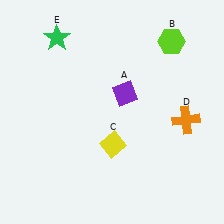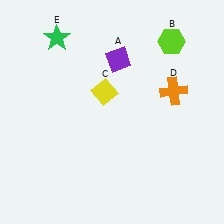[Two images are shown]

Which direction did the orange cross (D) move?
The orange cross (D) moved up.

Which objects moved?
The objects that moved are: the purple diamond (A), the yellow diamond (C), the orange cross (D).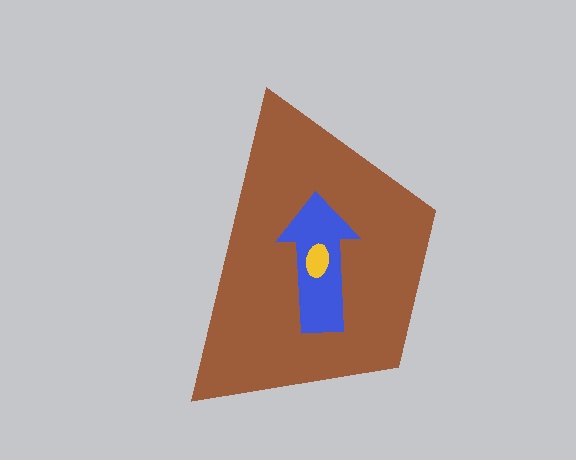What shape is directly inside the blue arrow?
The yellow ellipse.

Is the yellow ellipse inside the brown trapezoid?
Yes.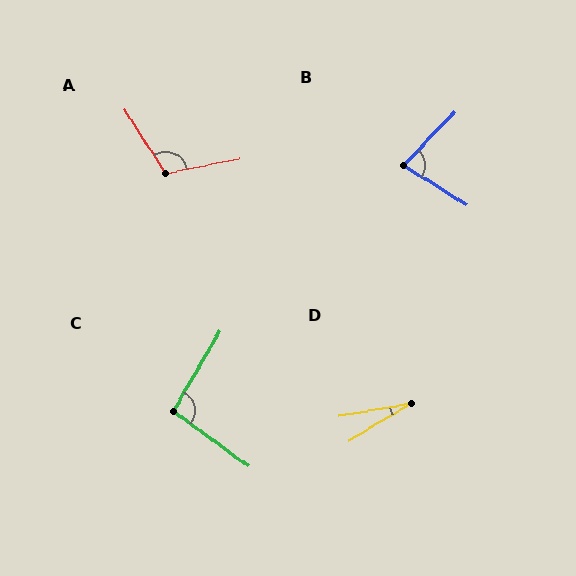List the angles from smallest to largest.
D (21°), B (78°), C (96°), A (111°).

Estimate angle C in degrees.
Approximately 96 degrees.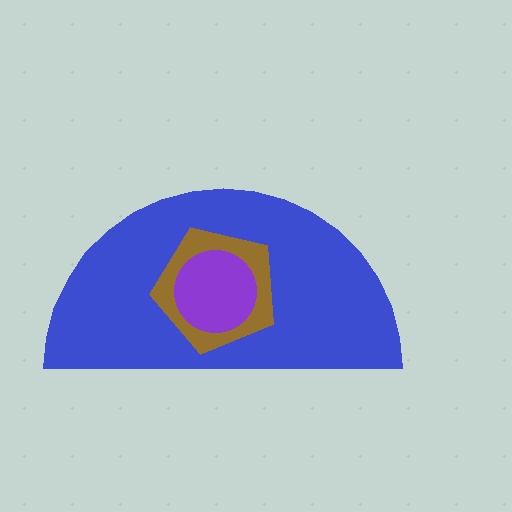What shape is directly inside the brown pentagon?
The purple circle.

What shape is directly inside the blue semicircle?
The brown pentagon.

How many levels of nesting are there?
3.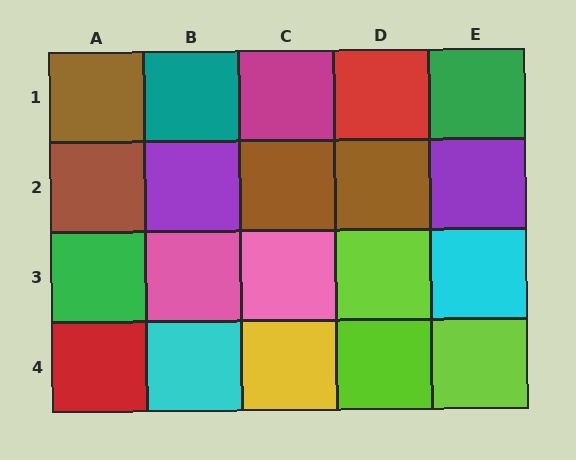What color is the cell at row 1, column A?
Brown.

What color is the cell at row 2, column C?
Brown.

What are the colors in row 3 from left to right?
Green, pink, pink, lime, cyan.